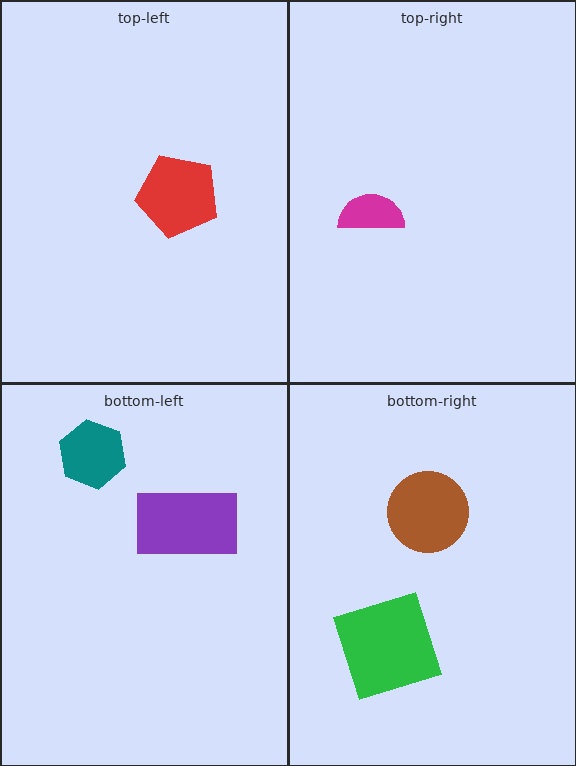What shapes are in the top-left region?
The red pentagon.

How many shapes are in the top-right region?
1.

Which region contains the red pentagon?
The top-left region.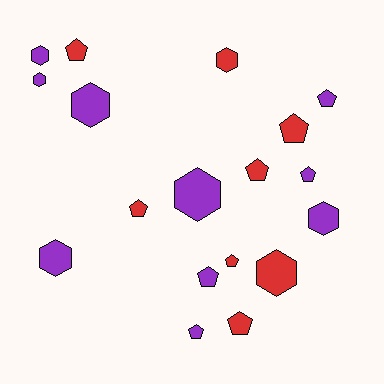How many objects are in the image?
There are 18 objects.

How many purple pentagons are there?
There are 4 purple pentagons.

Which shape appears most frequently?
Pentagon, with 10 objects.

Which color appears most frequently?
Purple, with 10 objects.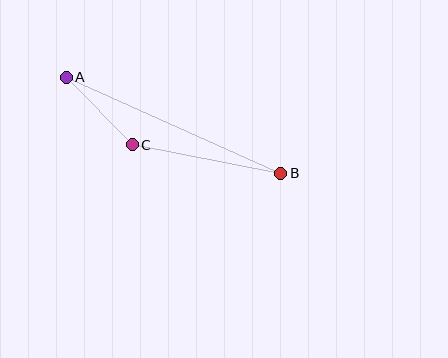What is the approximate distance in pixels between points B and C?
The distance between B and C is approximately 151 pixels.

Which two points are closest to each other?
Points A and C are closest to each other.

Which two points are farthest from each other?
Points A and B are farthest from each other.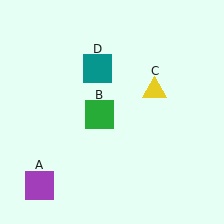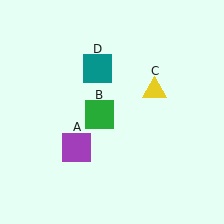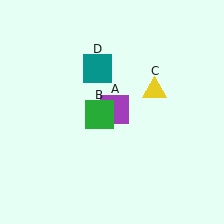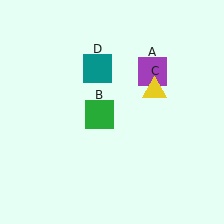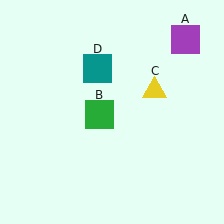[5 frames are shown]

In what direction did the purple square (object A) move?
The purple square (object A) moved up and to the right.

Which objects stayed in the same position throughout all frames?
Green square (object B) and yellow triangle (object C) and teal square (object D) remained stationary.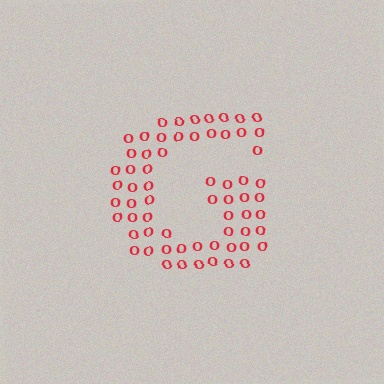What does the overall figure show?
The overall figure shows the letter G.